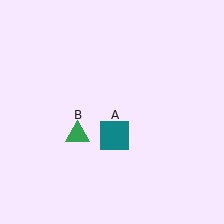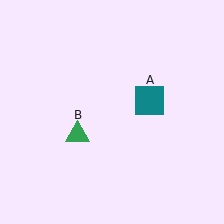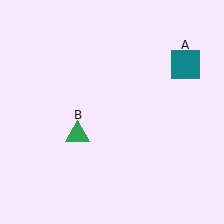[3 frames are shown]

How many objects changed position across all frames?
1 object changed position: teal square (object A).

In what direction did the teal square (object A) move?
The teal square (object A) moved up and to the right.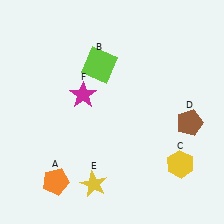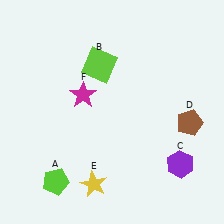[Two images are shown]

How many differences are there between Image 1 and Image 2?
There are 2 differences between the two images.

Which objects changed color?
A changed from orange to lime. C changed from yellow to purple.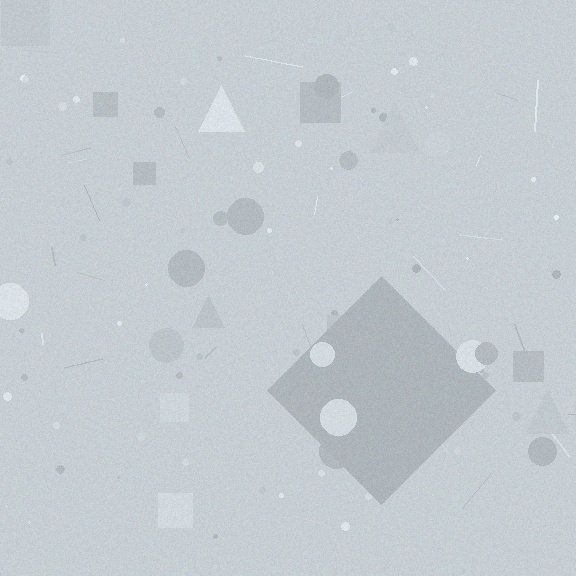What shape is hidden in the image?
A diamond is hidden in the image.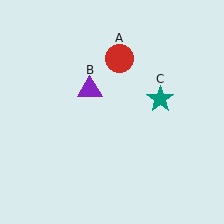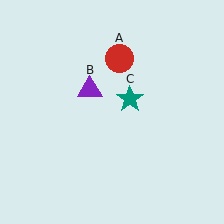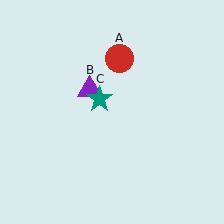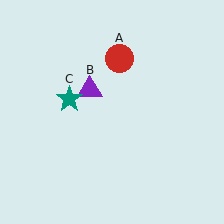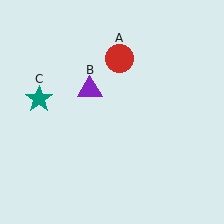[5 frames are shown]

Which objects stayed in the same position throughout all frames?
Red circle (object A) and purple triangle (object B) remained stationary.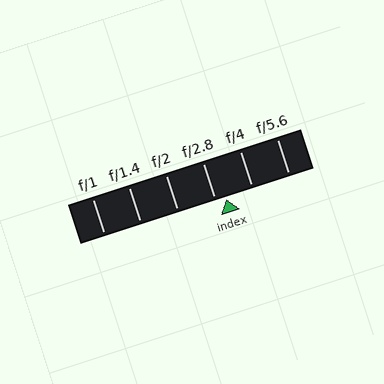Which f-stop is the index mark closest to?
The index mark is closest to f/2.8.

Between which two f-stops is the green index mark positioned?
The index mark is between f/2.8 and f/4.